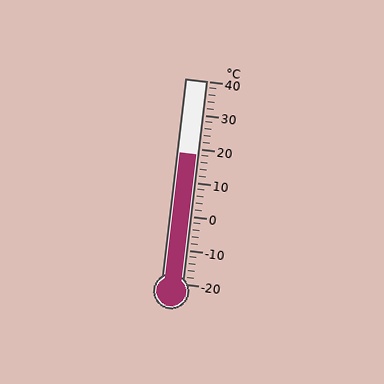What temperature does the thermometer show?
The thermometer shows approximately 18°C.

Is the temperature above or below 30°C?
The temperature is below 30°C.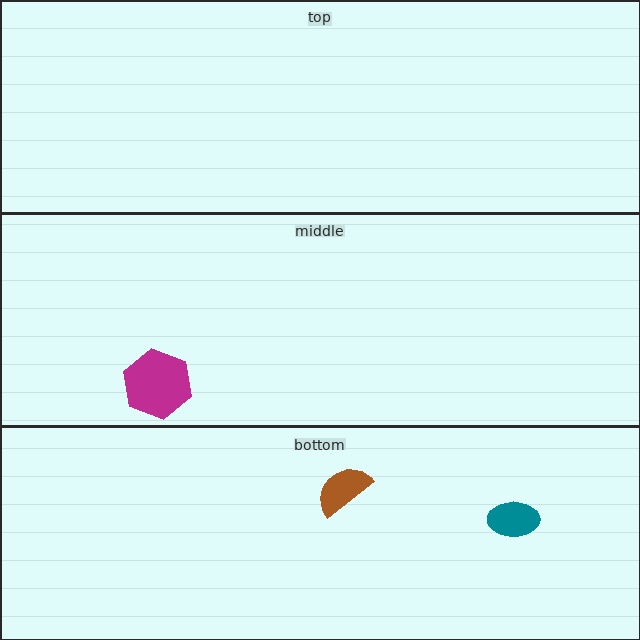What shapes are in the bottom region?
The brown semicircle, the teal ellipse.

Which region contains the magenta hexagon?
The middle region.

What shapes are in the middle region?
The magenta hexagon.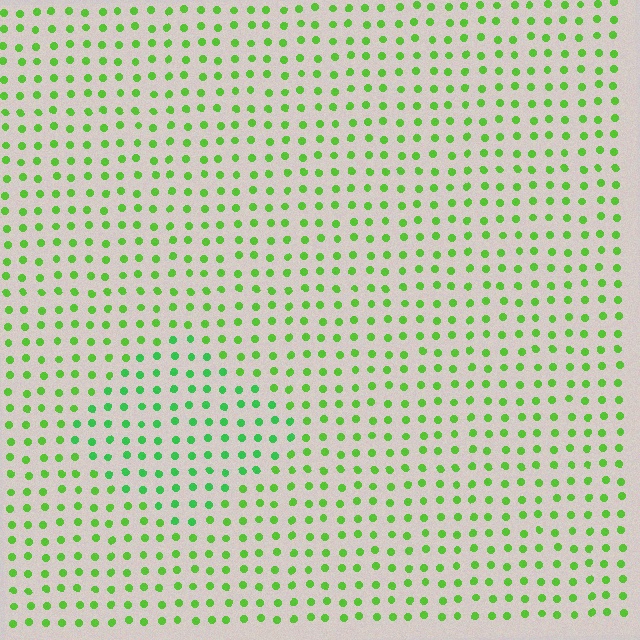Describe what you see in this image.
The image is filled with small lime elements in a uniform arrangement. A diamond-shaped region is visible where the elements are tinted to a slightly different hue, forming a subtle color boundary.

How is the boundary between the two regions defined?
The boundary is defined purely by a slight shift in hue (about 25 degrees). Spacing, size, and orientation are identical on both sides.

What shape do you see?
I see a diamond.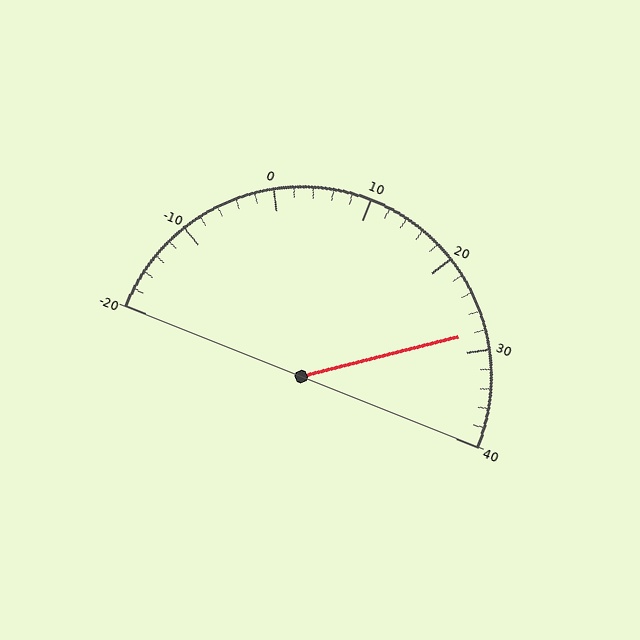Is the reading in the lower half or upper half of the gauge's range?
The reading is in the upper half of the range (-20 to 40).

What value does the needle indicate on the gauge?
The needle indicates approximately 28.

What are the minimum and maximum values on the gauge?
The gauge ranges from -20 to 40.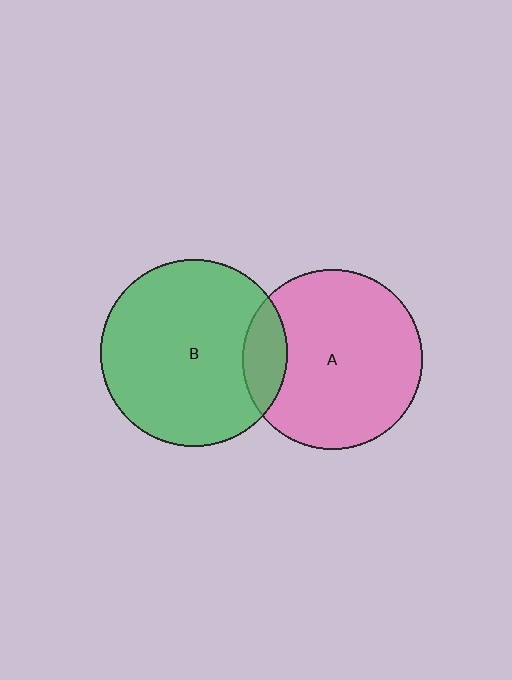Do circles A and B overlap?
Yes.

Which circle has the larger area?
Circle B (green).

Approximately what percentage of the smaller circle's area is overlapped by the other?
Approximately 15%.